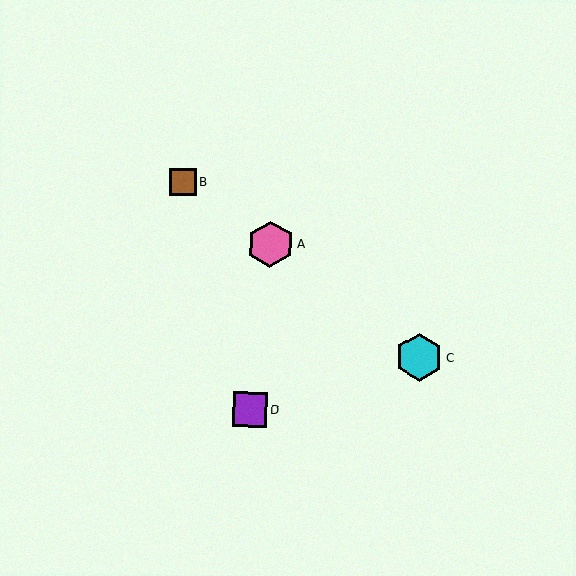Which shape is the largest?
The cyan hexagon (labeled C) is the largest.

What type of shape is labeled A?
Shape A is a pink hexagon.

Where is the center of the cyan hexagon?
The center of the cyan hexagon is at (419, 357).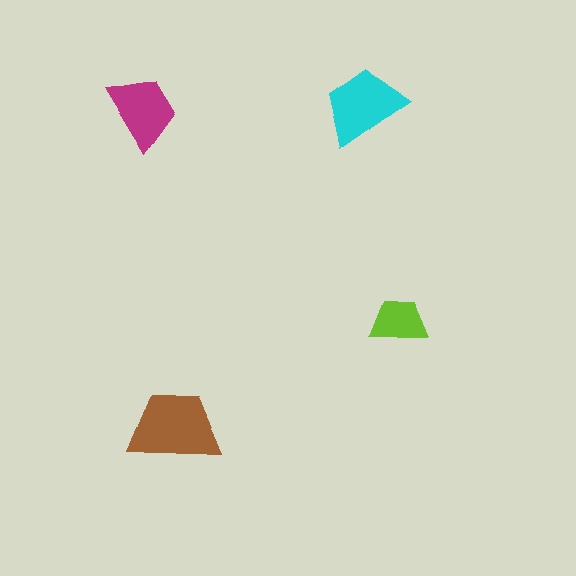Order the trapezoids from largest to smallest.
the brown one, the cyan one, the magenta one, the lime one.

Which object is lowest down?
The brown trapezoid is bottommost.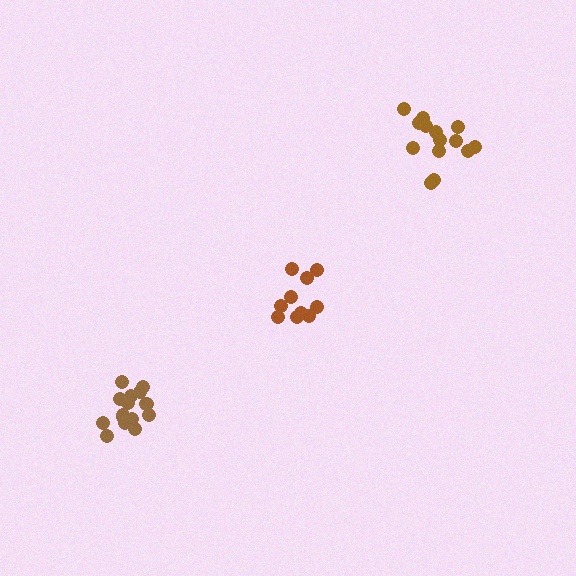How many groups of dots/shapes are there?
There are 3 groups.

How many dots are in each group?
Group 1: 10 dots, Group 2: 14 dots, Group 3: 15 dots (39 total).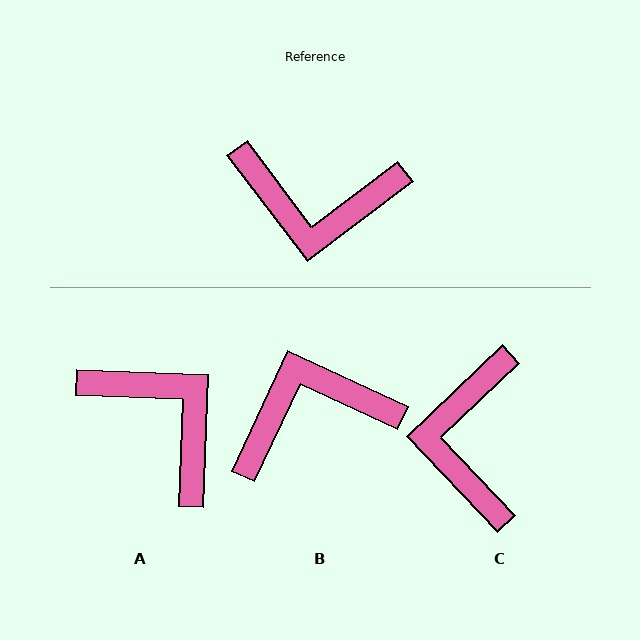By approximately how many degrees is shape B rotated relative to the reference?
Approximately 152 degrees clockwise.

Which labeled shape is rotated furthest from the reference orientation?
B, about 152 degrees away.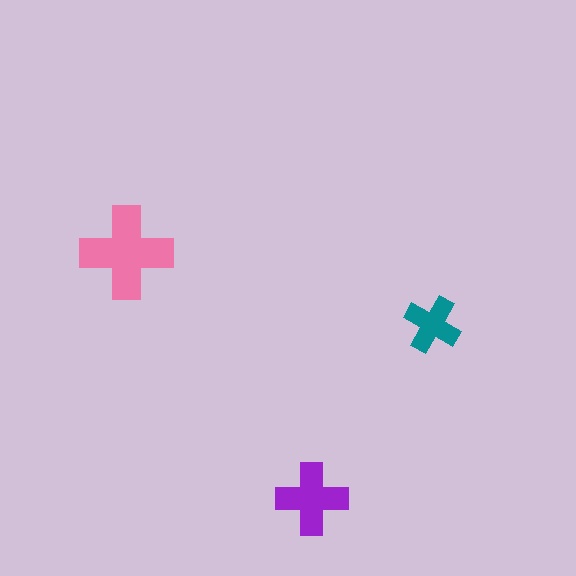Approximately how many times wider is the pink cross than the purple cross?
About 1.5 times wider.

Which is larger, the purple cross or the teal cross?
The purple one.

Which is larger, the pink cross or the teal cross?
The pink one.